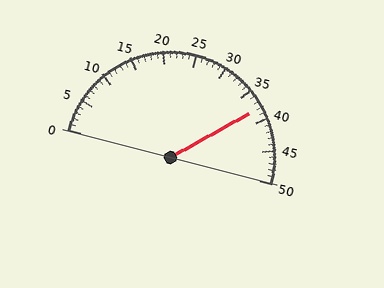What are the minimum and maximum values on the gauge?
The gauge ranges from 0 to 50.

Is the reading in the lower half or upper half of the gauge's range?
The reading is in the upper half of the range (0 to 50).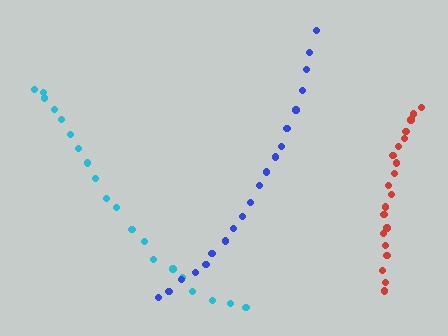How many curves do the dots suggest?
There are 3 distinct paths.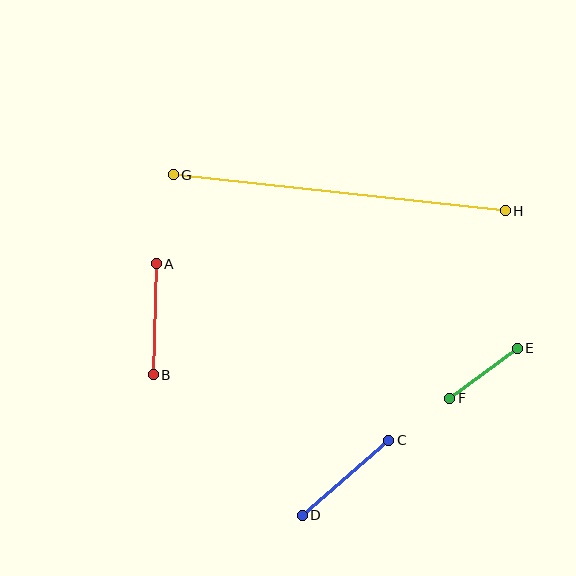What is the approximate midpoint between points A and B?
The midpoint is at approximately (155, 319) pixels.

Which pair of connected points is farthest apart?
Points G and H are farthest apart.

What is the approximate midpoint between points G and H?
The midpoint is at approximately (339, 193) pixels.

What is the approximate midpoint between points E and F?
The midpoint is at approximately (483, 373) pixels.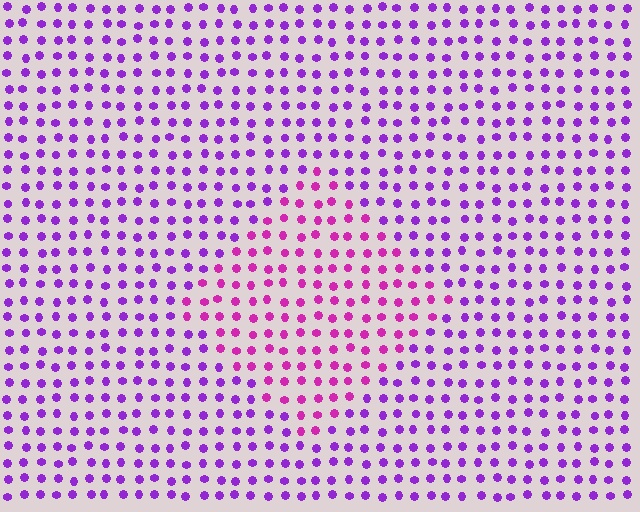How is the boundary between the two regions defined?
The boundary is defined purely by a slight shift in hue (about 34 degrees). Spacing, size, and orientation are identical on both sides.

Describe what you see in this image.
The image is filled with small purple elements in a uniform arrangement. A diamond-shaped region is visible where the elements are tinted to a slightly different hue, forming a subtle color boundary.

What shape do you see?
I see a diamond.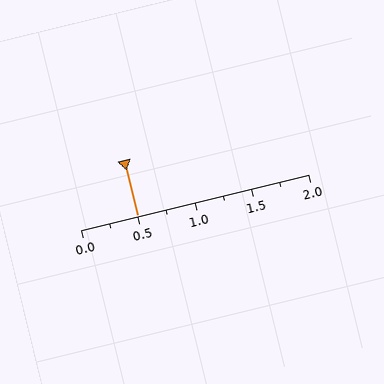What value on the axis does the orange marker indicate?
The marker indicates approximately 0.5.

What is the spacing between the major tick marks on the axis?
The major ticks are spaced 0.5 apart.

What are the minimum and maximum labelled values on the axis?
The axis runs from 0.0 to 2.0.